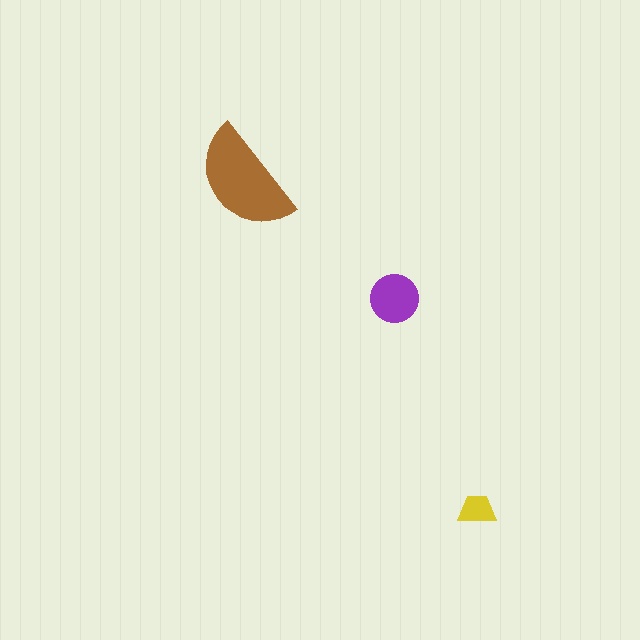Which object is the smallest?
The yellow trapezoid.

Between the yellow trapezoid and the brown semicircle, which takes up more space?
The brown semicircle.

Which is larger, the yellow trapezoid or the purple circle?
The purple circle.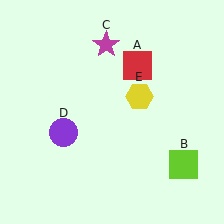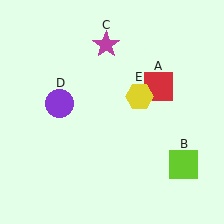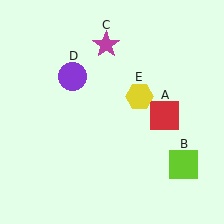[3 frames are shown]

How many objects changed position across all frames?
2 objects changed position: red square (object A), purple circle (object D).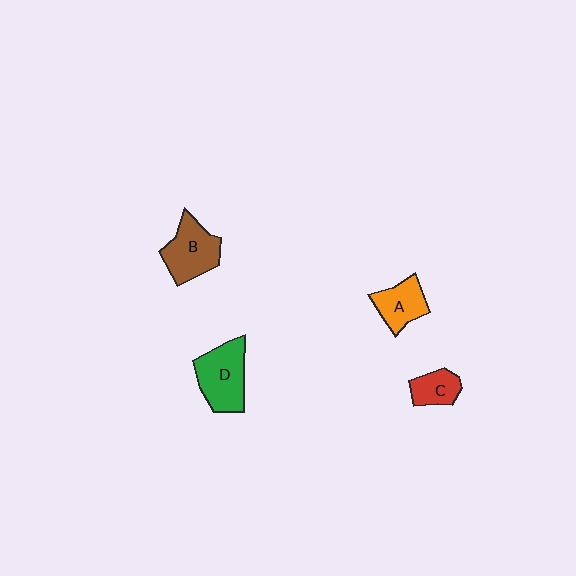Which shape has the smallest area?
Shape C (red).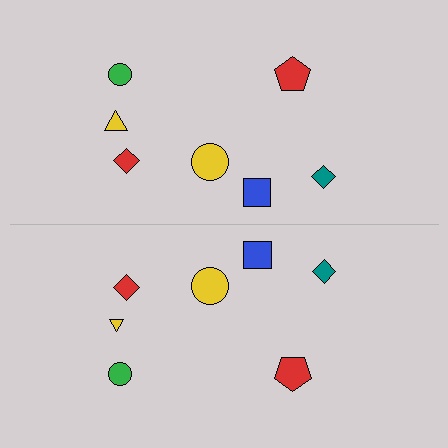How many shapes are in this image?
There are 14 shapes in this image.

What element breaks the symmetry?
The yellow triangle on the bottom side has a different size than its mirror counterpart.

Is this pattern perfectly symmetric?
No, the pattern is not perfectly symmetric. The yellow triangle on the bottom side has a different size than its mirror counterpart.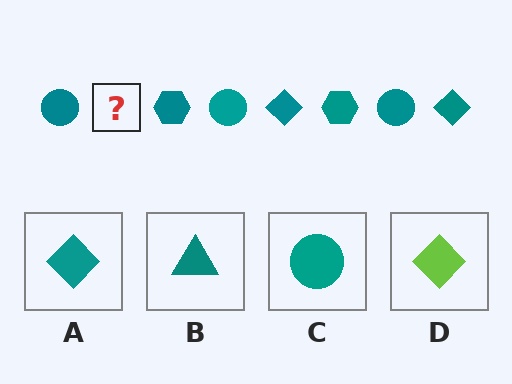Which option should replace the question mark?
Option A.